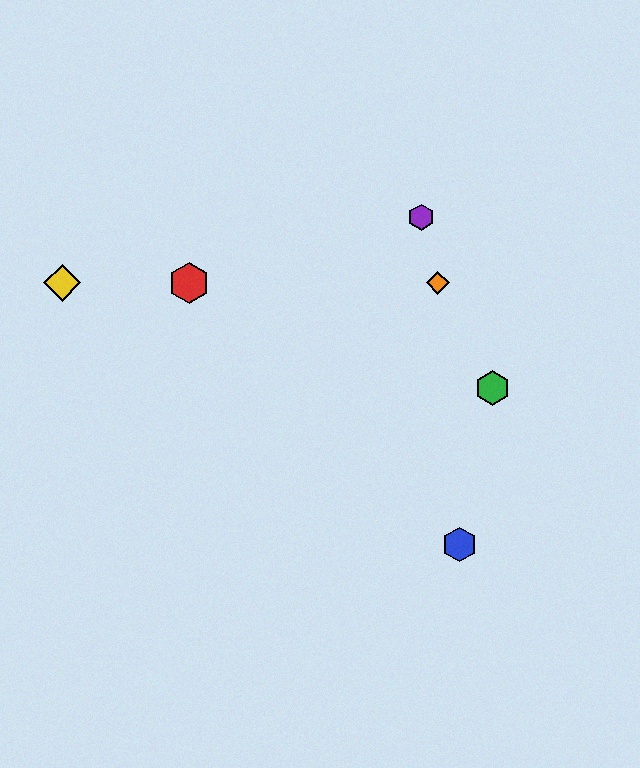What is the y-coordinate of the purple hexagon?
The purple hexagon is at y≈217.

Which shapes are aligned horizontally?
The red hexagon, the yellow diamond, the orange diamond are aligned horizontally.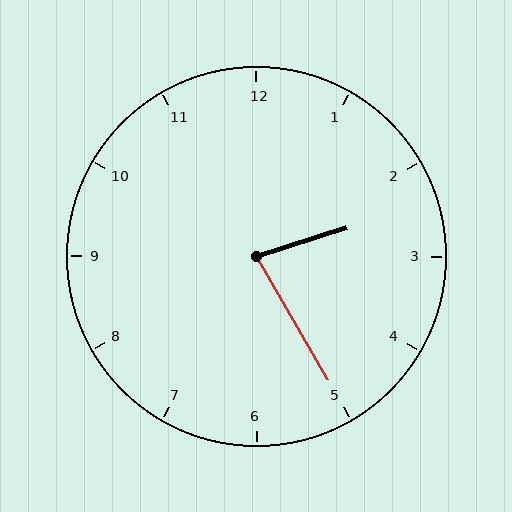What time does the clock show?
2:25.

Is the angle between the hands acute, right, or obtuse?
It is acute.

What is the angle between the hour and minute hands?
Approximately 78 degrees.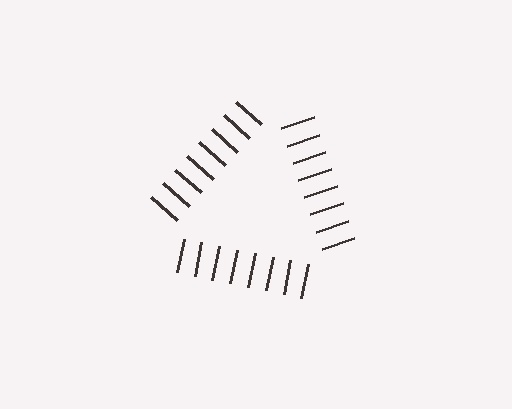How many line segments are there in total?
24 — 8 along each of the 3 edges.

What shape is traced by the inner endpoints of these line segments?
An illusory triangle — the line segments terminate on its edges but no continuous stroke is drawn.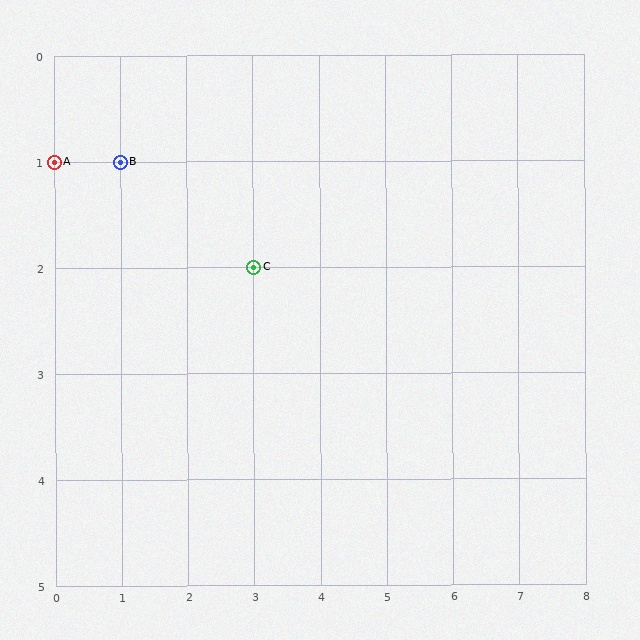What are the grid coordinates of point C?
Point C is at grid coordinates (3, 2).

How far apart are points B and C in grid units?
Points B and C are 2 columns and 1 row apart (about 2.2 grid units diagonally).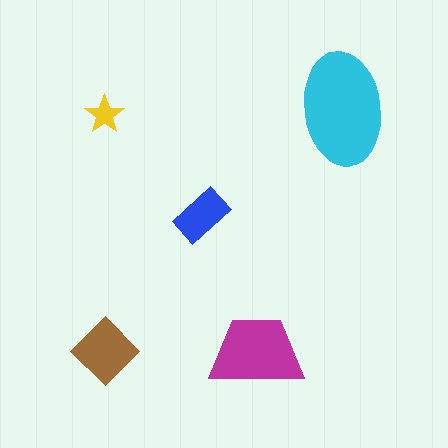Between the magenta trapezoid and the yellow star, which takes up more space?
The magenta trapezoid.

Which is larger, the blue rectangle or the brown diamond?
The brown diamond.